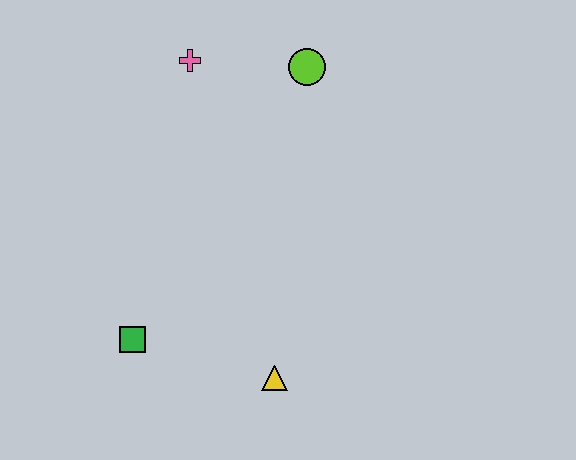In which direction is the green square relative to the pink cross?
The green square is below the pink cross.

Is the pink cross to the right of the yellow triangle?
No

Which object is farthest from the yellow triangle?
The pink cross is farthest from the yellow triangle.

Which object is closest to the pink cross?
The lime circle is closest to the pink cross.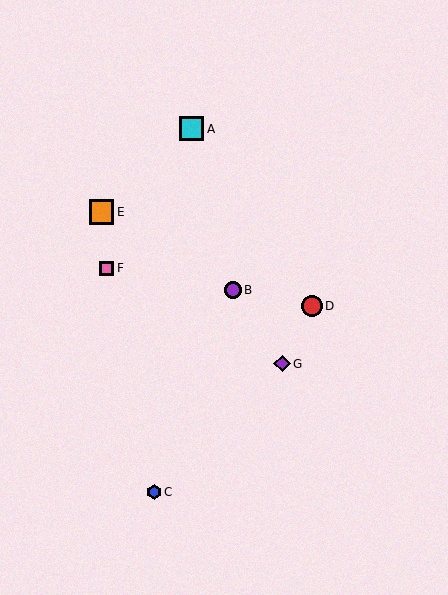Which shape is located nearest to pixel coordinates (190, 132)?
The cyan square (labeled A) at (192, 129) is nearest to that location.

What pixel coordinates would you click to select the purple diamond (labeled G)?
Click at (282, 364) to select the purple diamond G.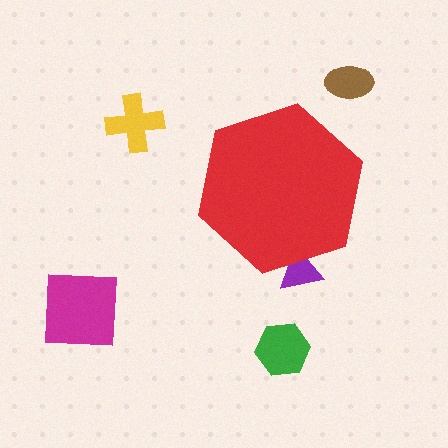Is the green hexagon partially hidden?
No, the green hexagon is fully visible.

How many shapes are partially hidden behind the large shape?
1 shape is partially hidden.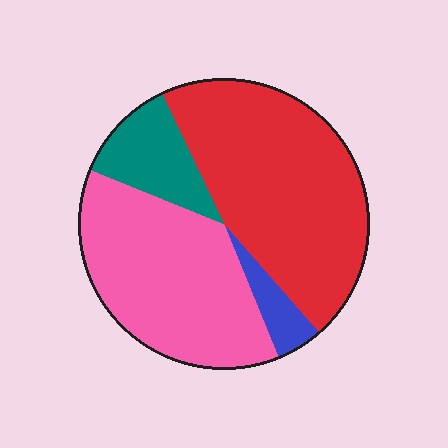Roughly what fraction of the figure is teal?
Teal covers 12% of the figure.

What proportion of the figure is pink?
Pink covers around 35% of the figure.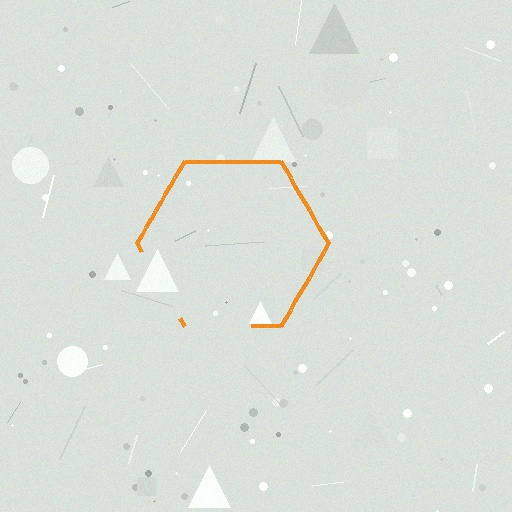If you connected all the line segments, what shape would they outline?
They would outline a hexagon.